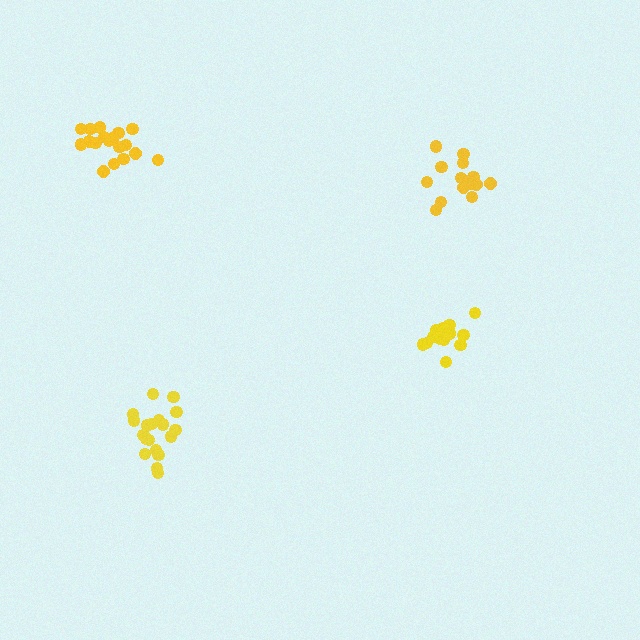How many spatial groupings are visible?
There are 4 spatial groupings.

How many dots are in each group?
Group 1: 19 dots, Group 2: 19 dots, Group 3: 15 dots, Group 4: 16 dots (69 total).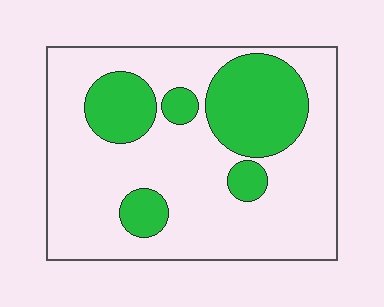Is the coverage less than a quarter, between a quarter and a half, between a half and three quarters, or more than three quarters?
Between a quarter and a half.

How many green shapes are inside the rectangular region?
5.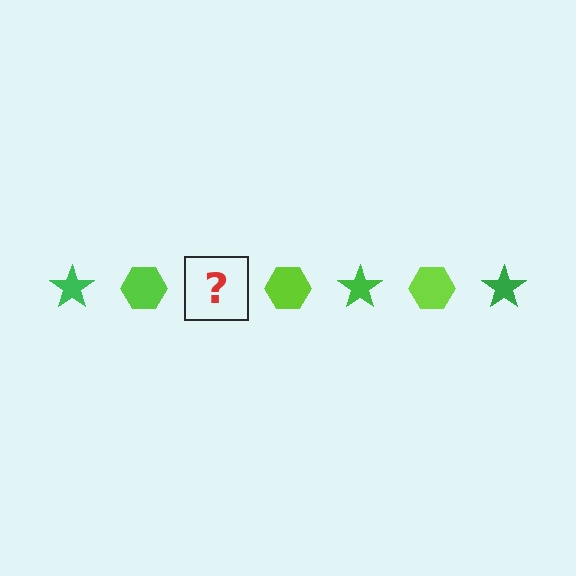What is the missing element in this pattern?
The missing element is a green star.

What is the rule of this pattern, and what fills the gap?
The rule is that the pattern alternates between green star and lime hexagon. The gap should be filled with a green star.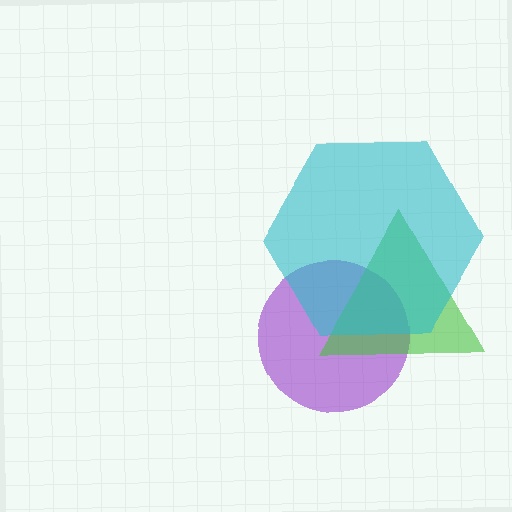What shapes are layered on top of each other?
The layered shapes are: a purple circle, a green triangle, a cyan hexagon.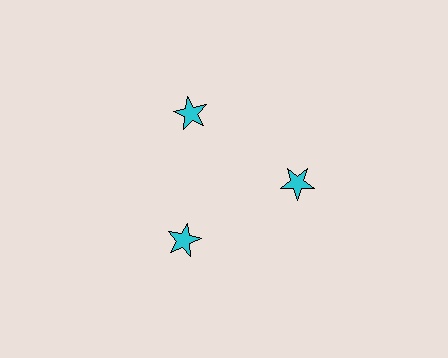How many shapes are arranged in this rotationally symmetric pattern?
There are 3 shapes, arranged in 3 groups of 1.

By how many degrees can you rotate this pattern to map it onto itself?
The pattern maps onto itself every 120 degrees of rotation.